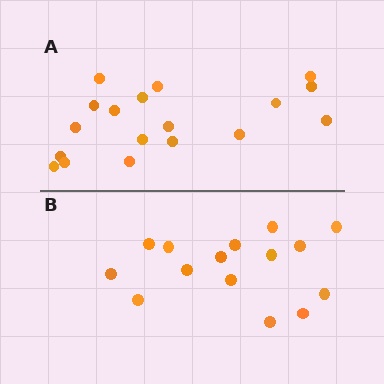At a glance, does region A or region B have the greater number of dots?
Region A (the top region) has more dots.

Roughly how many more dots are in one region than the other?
Region A has just a few more — roughly 2 or 3 more dots than region B.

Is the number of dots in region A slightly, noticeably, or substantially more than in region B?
Region A has only slightly more — the two regions are fairly close. The ratio is roughly 1.2 to 1.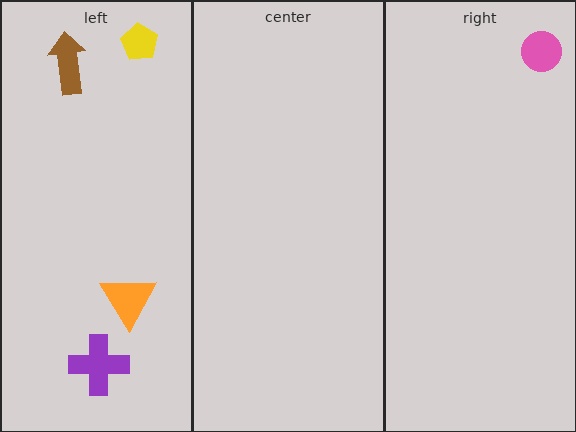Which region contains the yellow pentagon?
The left region.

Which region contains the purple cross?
The left region.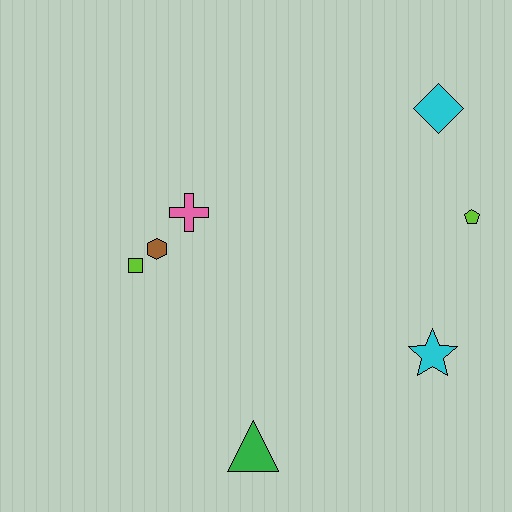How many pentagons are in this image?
There is 1 pentagon.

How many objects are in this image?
There are 7 objects.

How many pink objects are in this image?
There is 1 pink object.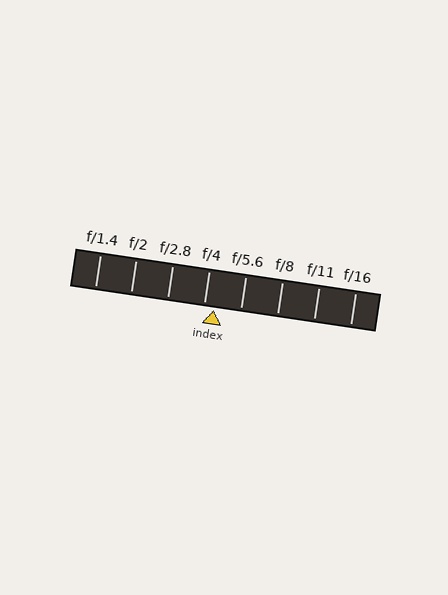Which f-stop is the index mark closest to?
The index mark is closest to f/4.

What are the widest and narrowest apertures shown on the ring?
The widest aperture shown is f/1.4 and the narrowest is f/16.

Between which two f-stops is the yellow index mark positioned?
The index mark is between f/4 and f/5.6.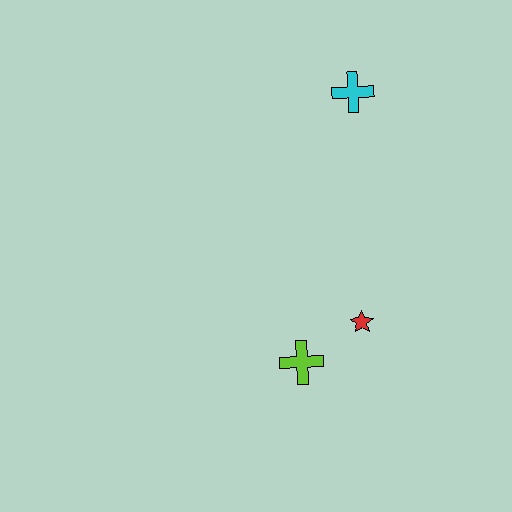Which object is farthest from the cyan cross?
The lime cross is farthest from the cyan cross.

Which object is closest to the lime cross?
The red star is closest to the lime cross.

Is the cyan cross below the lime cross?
No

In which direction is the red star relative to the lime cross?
The red star is to the right of the lime cross.